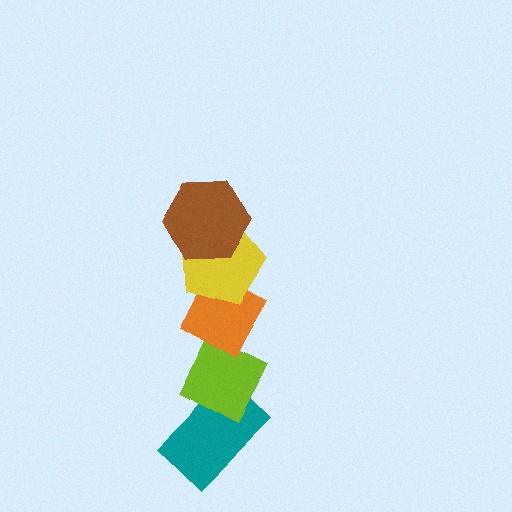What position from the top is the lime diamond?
The lime diamond is 4th from the top.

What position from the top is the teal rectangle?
The teal rectangle is 5th from the top.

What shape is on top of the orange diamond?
The yellow pentagon is on top of the orange diamond.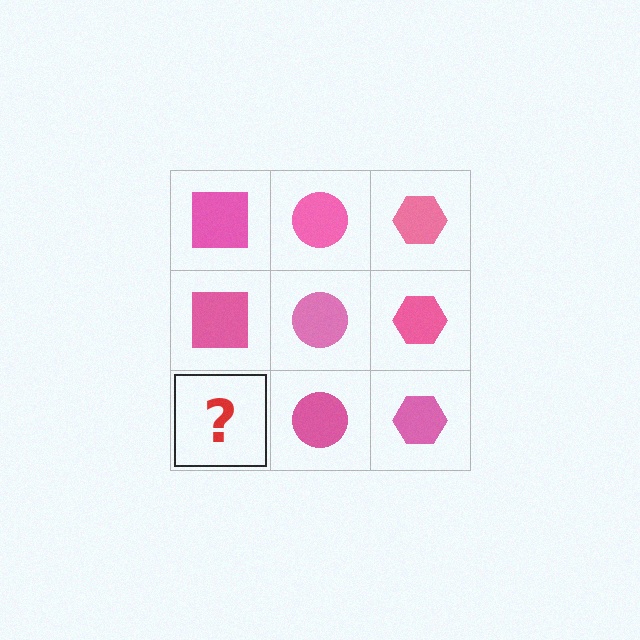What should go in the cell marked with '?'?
The missing cell should contain a pink square.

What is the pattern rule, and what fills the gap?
The rule is that each column has a consistent shape. The gap should be filled with a pink square.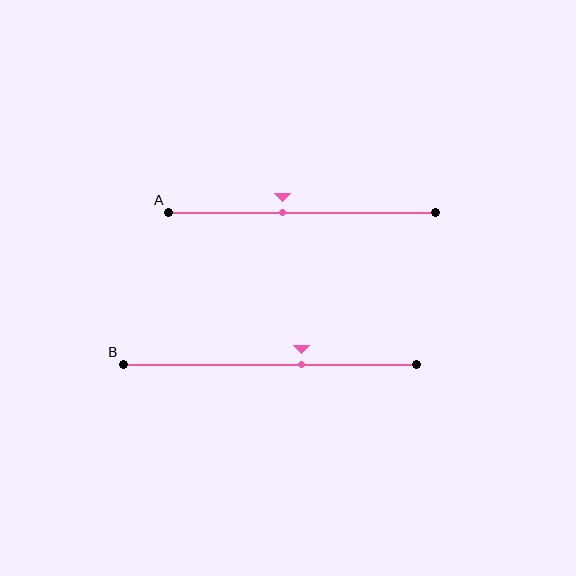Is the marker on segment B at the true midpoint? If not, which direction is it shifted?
No, the marker on segment B is shifted to the right by about 11% of the segment length.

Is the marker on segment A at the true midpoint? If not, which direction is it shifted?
No, the marker on segment A is shifted to the left by about 7% of the segment length.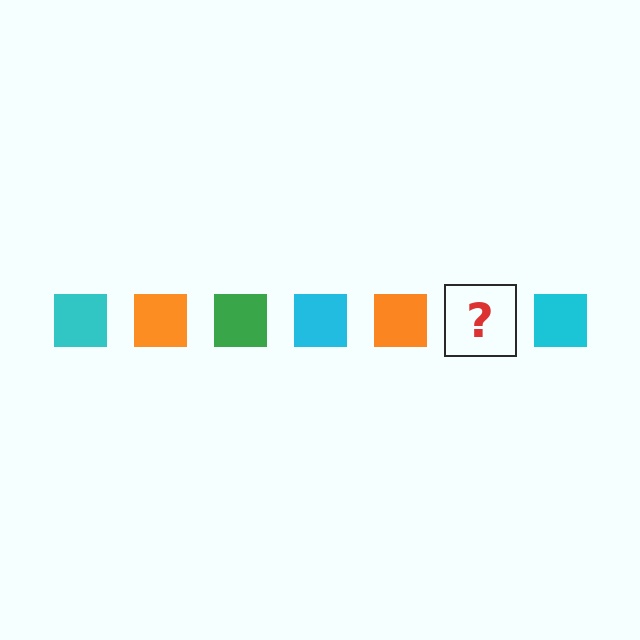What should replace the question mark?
The question mark should be replaced with a green square.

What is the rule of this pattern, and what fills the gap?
The rule is that the pattern cycles through cyan, orange, green squares. The gap should be filled with a green square.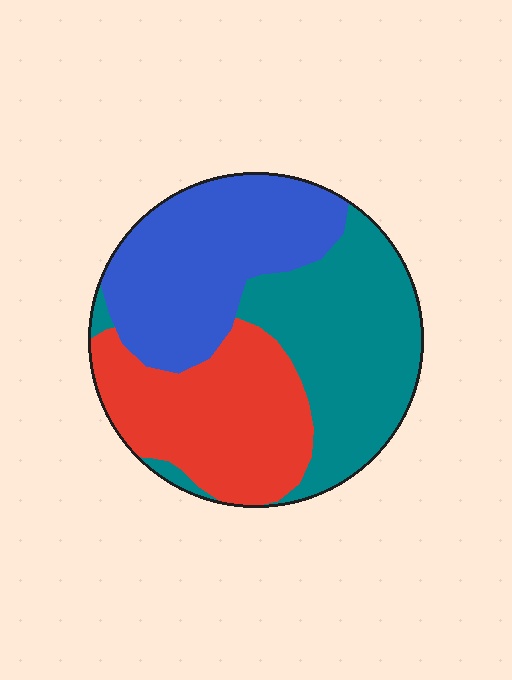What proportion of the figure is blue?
Blue covers about 35% of the figure.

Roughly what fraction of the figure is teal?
Teal covers around 35% of the figure.